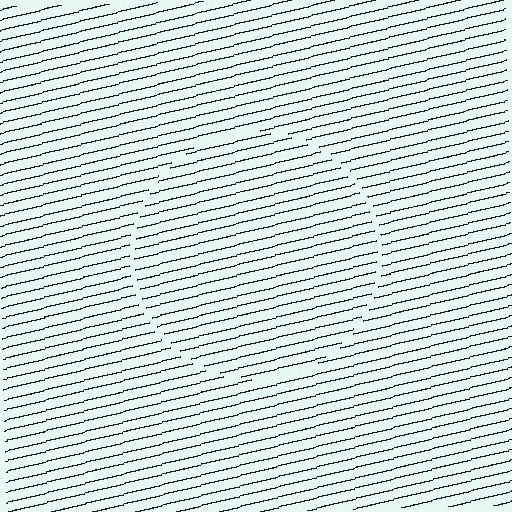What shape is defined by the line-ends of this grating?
An illusory circle. The interior of the shape contains the same grating, shifted by half a period — the contour is defined by the phase discontinuity where line-ends from the inner and outer gratings abut.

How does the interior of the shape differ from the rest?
The interior of the shape contains the same grating, shifted by half a period — the contour is defined by the phase discontinuity where line-ends from the inner and outer gratings abut.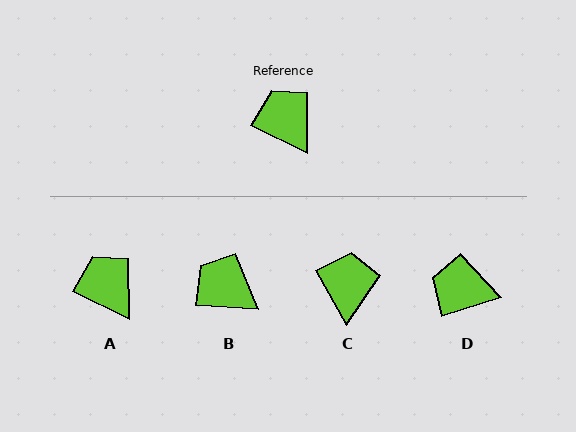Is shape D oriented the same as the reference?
No, it is off by about 43 degrees.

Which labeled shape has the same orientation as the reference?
A.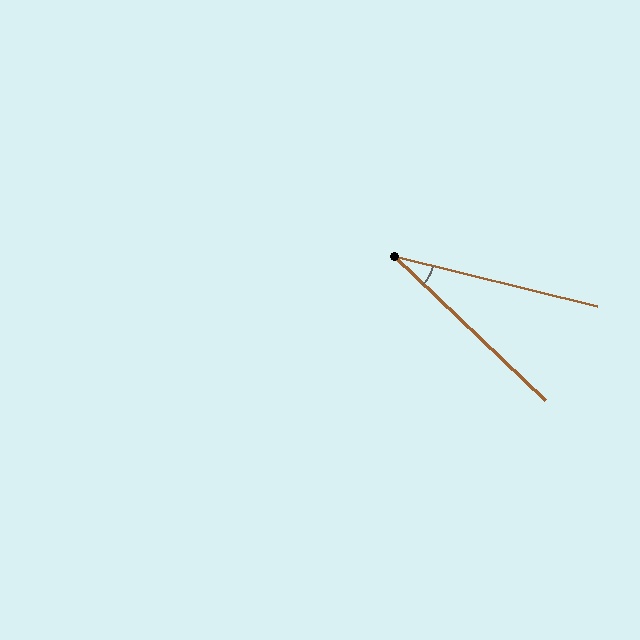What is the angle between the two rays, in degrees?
Approximately 30 degrees.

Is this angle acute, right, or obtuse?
It is acute.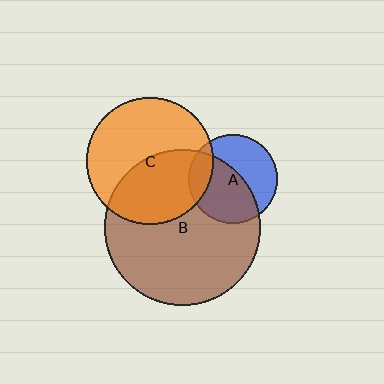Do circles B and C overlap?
Yes.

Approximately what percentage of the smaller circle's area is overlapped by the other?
Approximately 45%.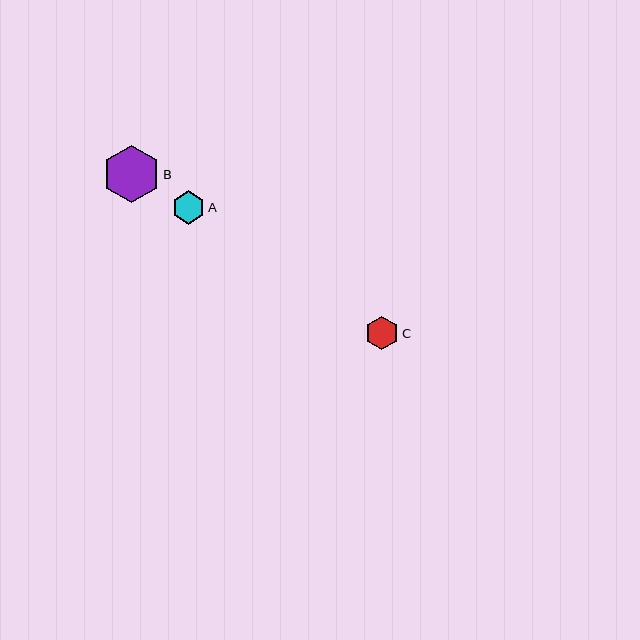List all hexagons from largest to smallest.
From largest to smallest: B, C, A.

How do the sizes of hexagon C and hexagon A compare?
Hexagon C and hexagon A are approximately the same size.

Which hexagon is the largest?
Hexagon B is the largest with a size of approximately 57 pixels.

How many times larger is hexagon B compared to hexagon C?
Hexagon B is approximately 1.7 times the size of hexagon C.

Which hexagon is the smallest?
Hexagon A is the smallest with a size of approximately 33 pixels.